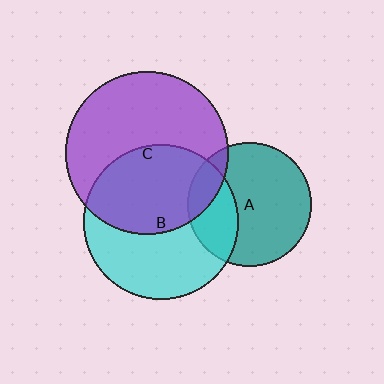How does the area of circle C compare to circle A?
Approximately 1.7 times.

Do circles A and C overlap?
Yes.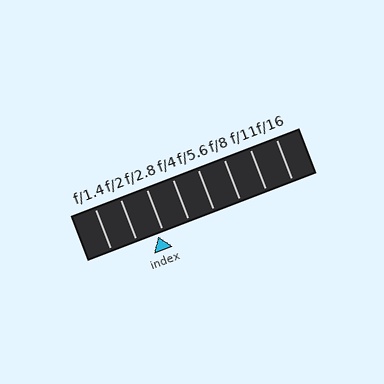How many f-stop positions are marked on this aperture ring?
There are 8 f-stop positions marked.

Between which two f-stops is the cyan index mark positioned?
The index mark is between f/2 and f/2.8.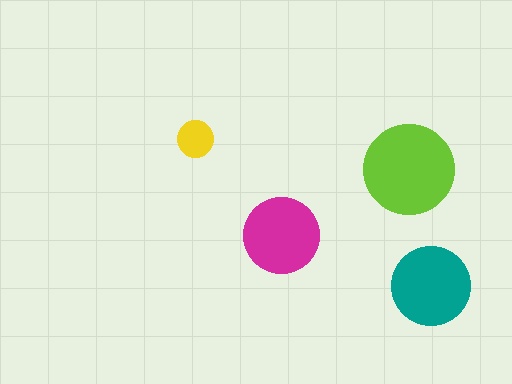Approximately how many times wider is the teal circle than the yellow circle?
About 2 times wider.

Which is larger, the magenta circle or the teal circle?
The teal one.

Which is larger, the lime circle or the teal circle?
The lime one.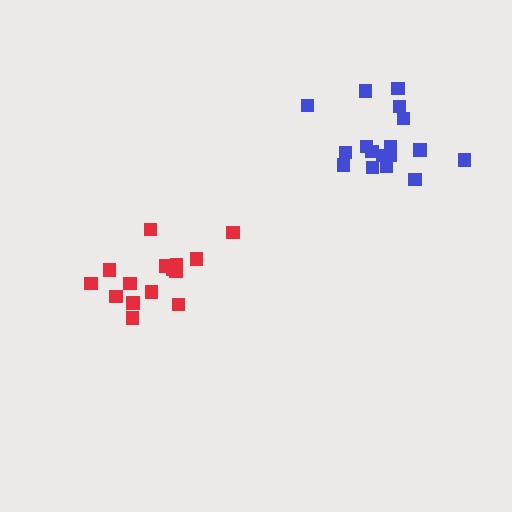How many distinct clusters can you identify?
There are 2 distinct clusters.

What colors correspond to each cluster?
The clusters are colored: blue, red.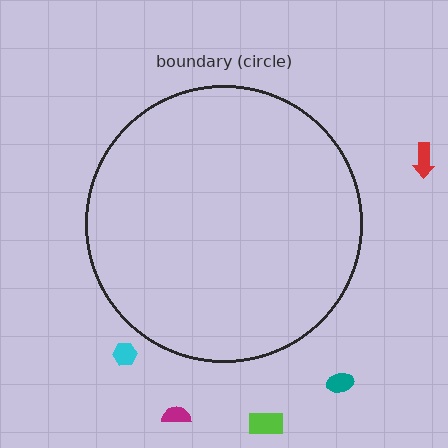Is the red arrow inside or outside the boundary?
Outside.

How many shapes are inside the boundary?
0 inside, 5 outside.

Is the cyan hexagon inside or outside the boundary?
Outside.